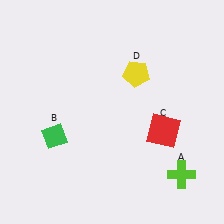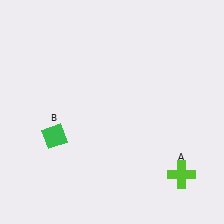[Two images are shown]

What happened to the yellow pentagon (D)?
The yellow pentagon (D) was removed in Image 2. It was in the top-right area of Image 1.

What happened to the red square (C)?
The red square (C) was removed in Image 2. It was in the bottom-right area of Image 1.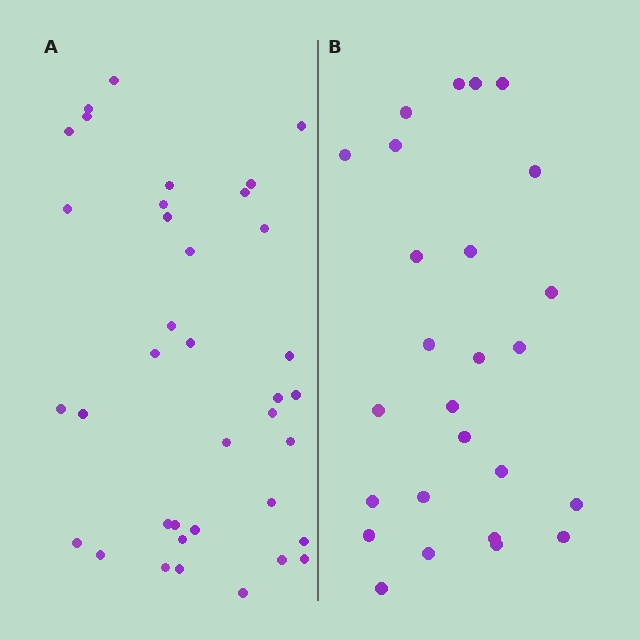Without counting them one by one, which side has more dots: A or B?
Region A (the left region) has more dots.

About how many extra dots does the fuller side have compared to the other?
Region A has roughly 12 or so more dots than region B.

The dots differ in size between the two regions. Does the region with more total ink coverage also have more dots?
No. Region B has more total ink coverage because its dots are larger, but region A actually contains more individual dots. Total area can be misleading — the number of items is what matters here.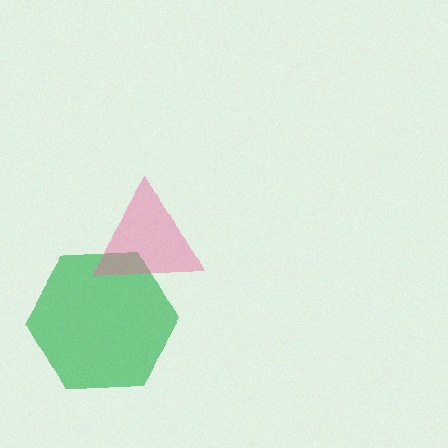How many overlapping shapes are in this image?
There are 2 overlapping shapes in the image.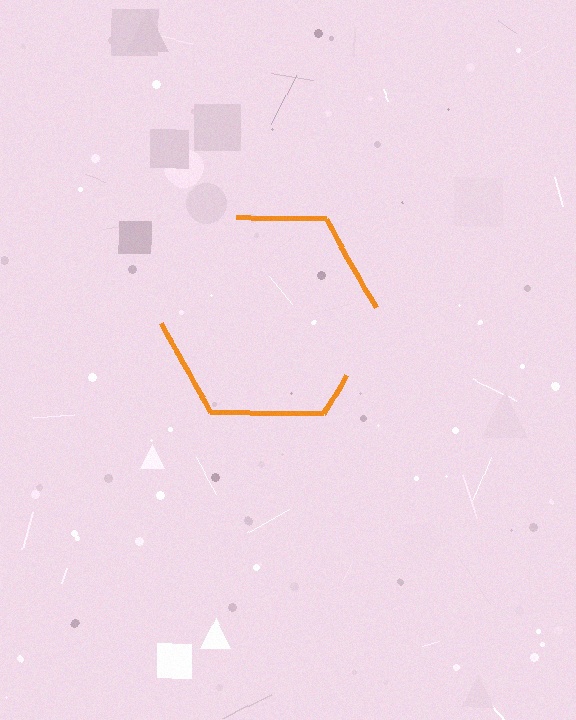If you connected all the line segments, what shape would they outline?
They would outline a hexagon.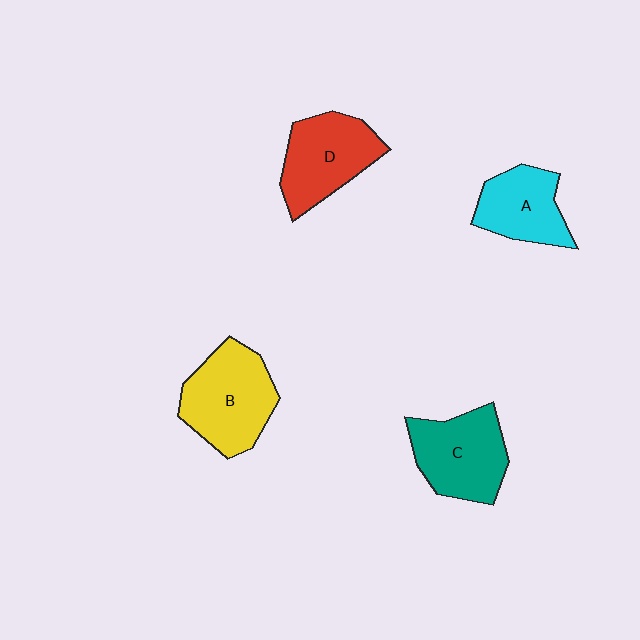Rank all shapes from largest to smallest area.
From largest to smallest: B (yellow), C (teal), D (red), A (cyan).